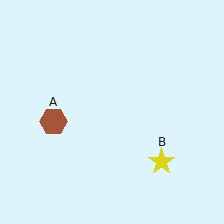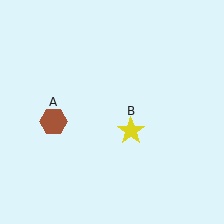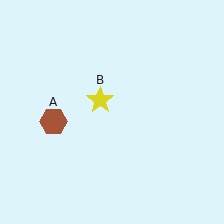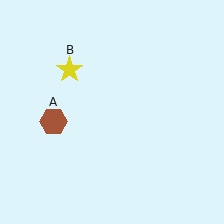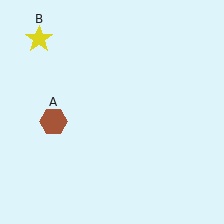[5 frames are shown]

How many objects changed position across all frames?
1 object changed position: yellow star (object B).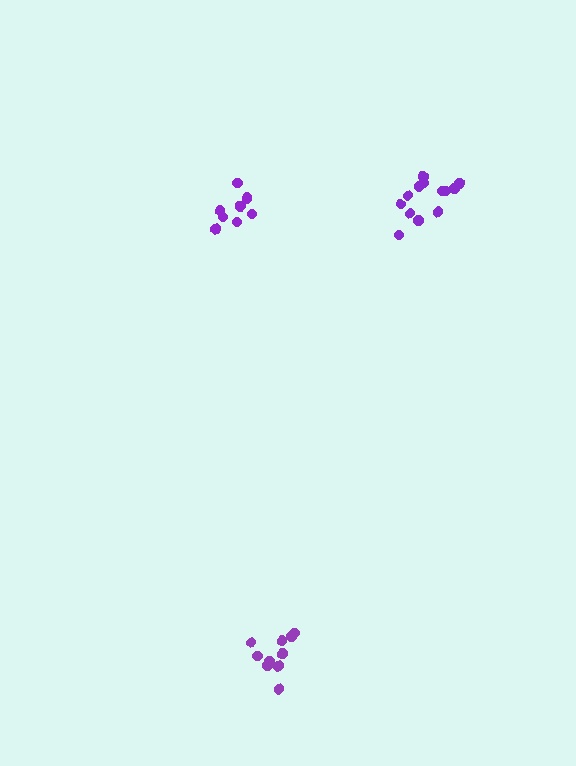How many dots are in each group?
Group 1: 9 dots, Group 2: 13 dots, Group 3: 10 dots (32 total).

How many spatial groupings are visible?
There are 3 spatial groupings.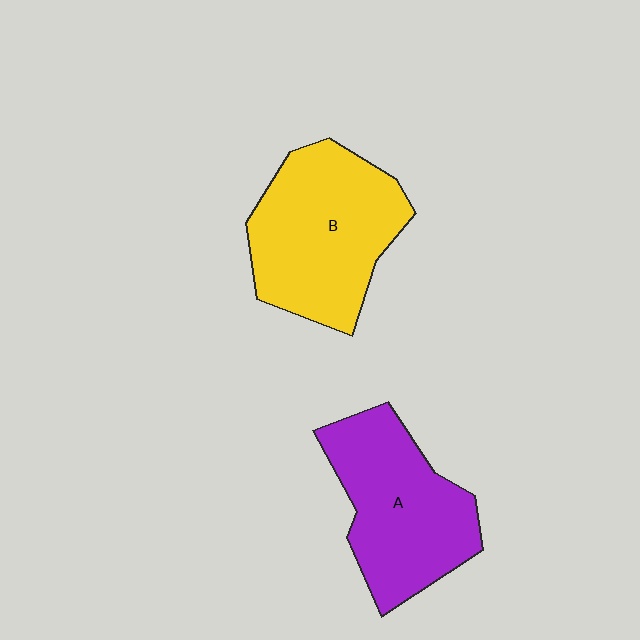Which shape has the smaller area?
Shape A (purple).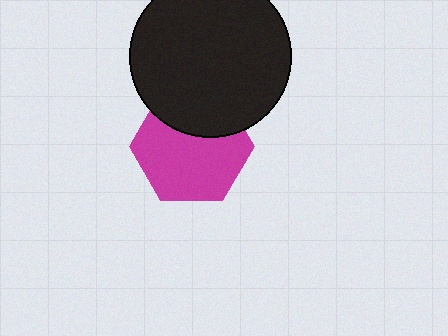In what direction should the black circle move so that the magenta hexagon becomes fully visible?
The black circle should move up. That is the shortest direction to clear the overlap and leave the magenta hexagon fully visible.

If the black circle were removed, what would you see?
You would see the complete magenta hexagon.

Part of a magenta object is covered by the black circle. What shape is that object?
It is a hexagon.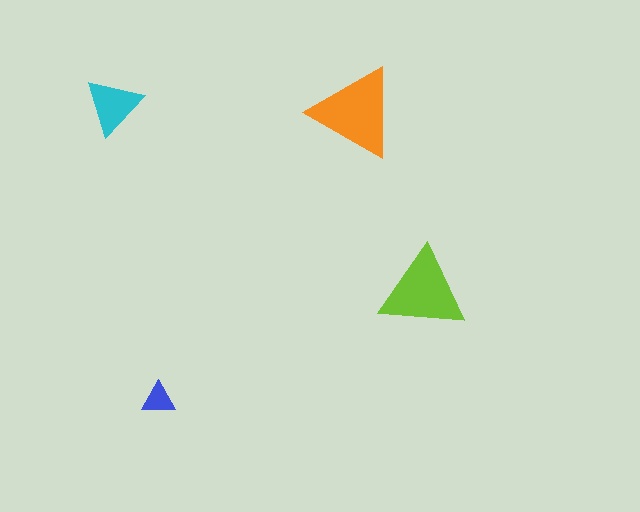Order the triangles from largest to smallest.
the orange one, the lime one, the cyan one, the blue one.